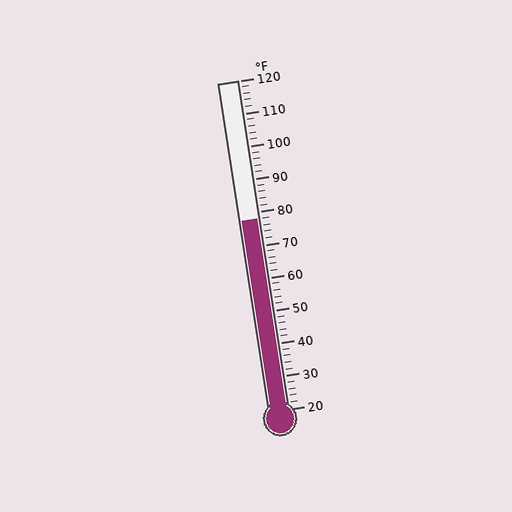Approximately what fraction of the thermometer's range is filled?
The thermometer is filled to approximately 60% of its range.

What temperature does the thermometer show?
The thermometer shows approximately 78°F.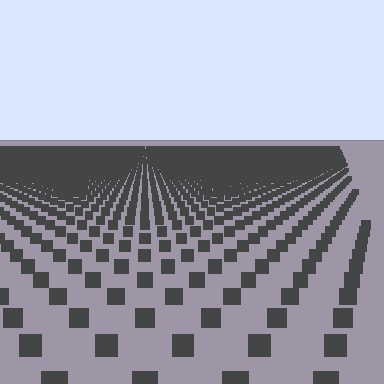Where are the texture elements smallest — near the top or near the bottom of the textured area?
Near the top.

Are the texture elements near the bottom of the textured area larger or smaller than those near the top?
Larger. Near the bottom, elements are closer to the viewer and appear at a bigger on-screen size.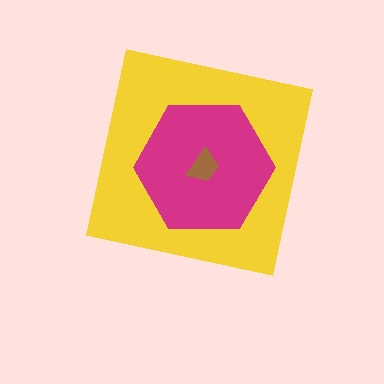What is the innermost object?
The brown trapezoid.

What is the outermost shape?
The yellow square.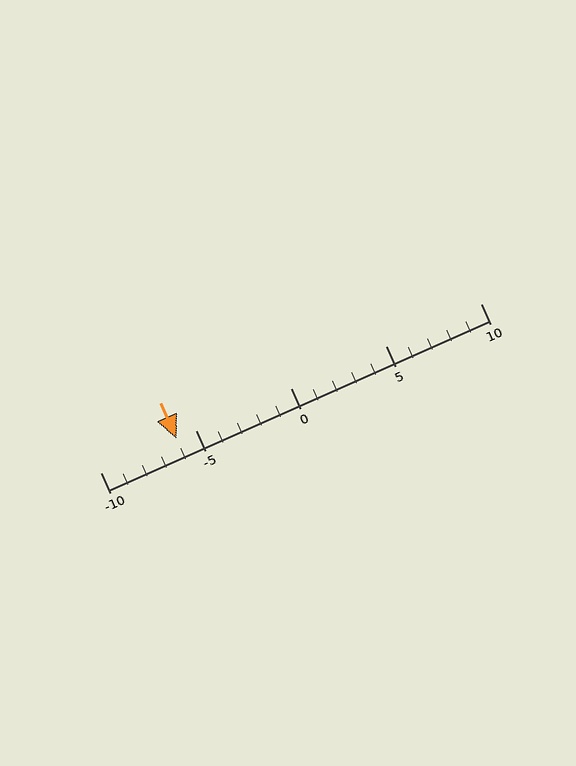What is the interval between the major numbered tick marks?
The major tick marks are spaced 5 units apart.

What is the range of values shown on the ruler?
The ruler shows values from -10 to 10.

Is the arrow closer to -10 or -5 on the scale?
The arrow is closer to -5.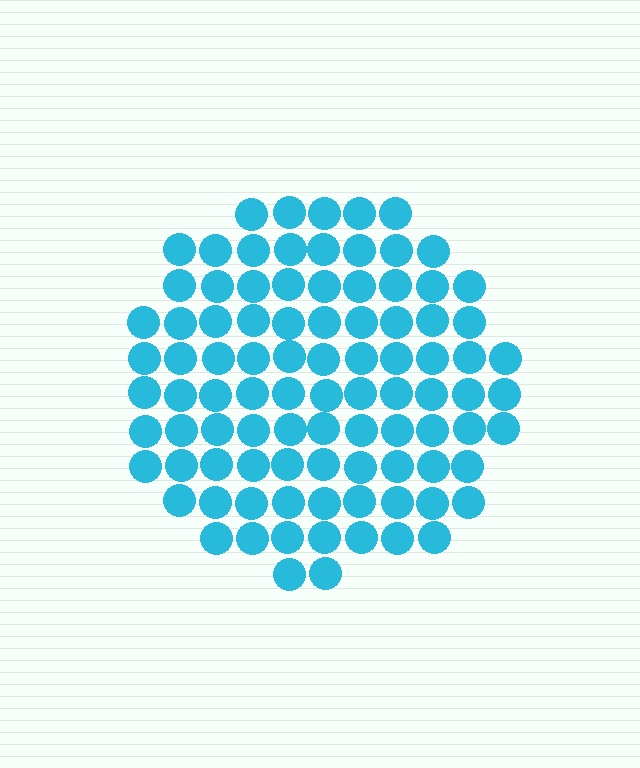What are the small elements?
The small elements are circles.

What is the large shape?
The large shape is a circle.